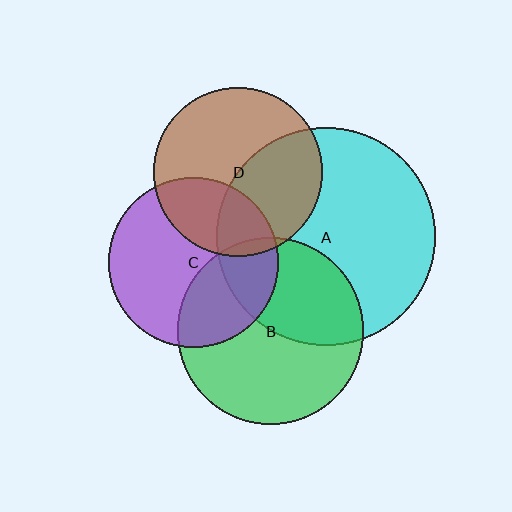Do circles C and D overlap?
Yes.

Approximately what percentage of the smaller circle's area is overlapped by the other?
Approximately 30%.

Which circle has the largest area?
Circle A (cyan).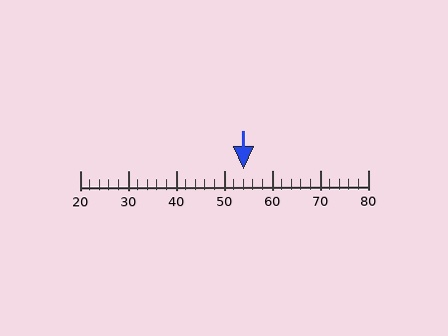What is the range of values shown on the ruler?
The ruler shows values from 20 to 80.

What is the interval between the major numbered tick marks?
The major tick marks are spaced 10 units apart.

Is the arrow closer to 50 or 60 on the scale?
The arrow is closer to 50.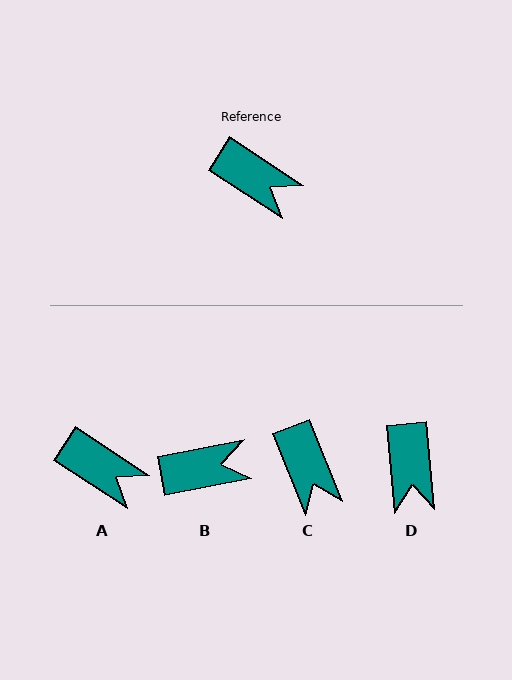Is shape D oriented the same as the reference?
No, it is off by about 52 degrees.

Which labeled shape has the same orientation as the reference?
A.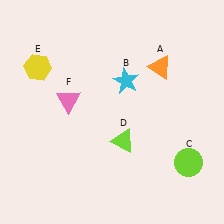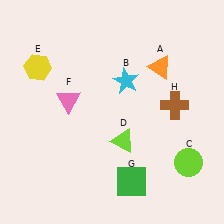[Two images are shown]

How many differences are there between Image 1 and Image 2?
There are 2 differences between the two images.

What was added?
A green square (G), a brown cross (H) were added in Image 2.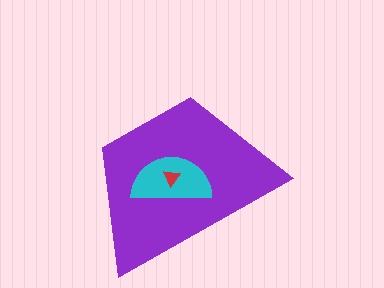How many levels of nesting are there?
3.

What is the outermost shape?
The purple trapezoid.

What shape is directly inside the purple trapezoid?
The cyan semicircle.